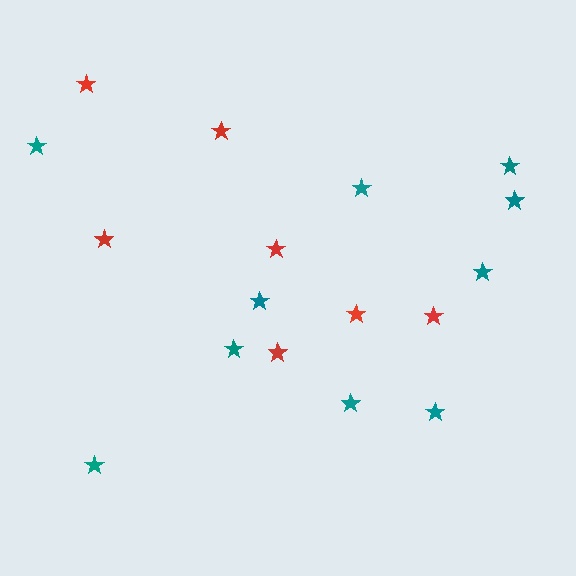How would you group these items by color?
There are 2 groups: one group of red stars (7) and one group of teal stars (10).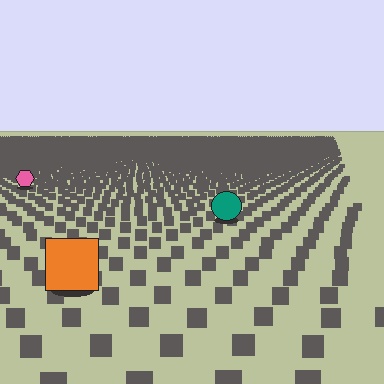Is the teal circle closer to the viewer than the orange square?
No. The orange square is closer — you can tell from the texture gradient: the ground texture is coarser near it.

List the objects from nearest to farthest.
From nearest to farthest: the orange square, the teal circle, the pink hexagon.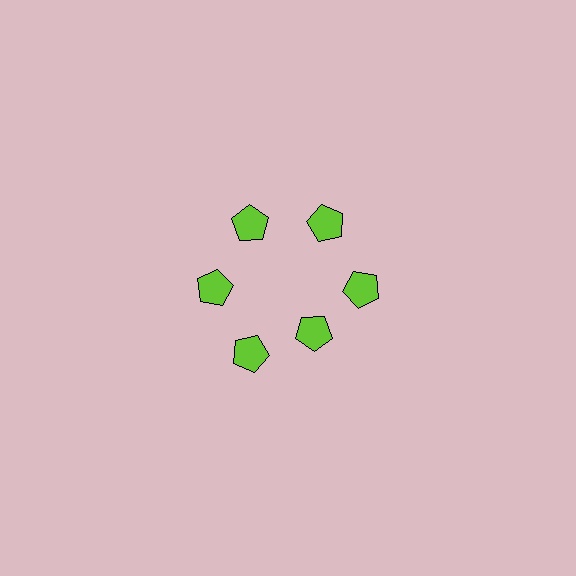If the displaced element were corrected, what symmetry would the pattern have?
It would have 6-fold rotational symmetry — the pattern would map onto itself every 60 degrees.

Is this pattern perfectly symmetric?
No. The 6 lime pentagons are arranged in a ring, but one element near the 5 o'clock position is pulled inward toward the center, breaking the 6-fold rotational symmetry.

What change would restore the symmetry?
The symmetry would be restored by moving it outward, back onto the ring so that all 6 pentagons sit at equal angles and equal distance from the center.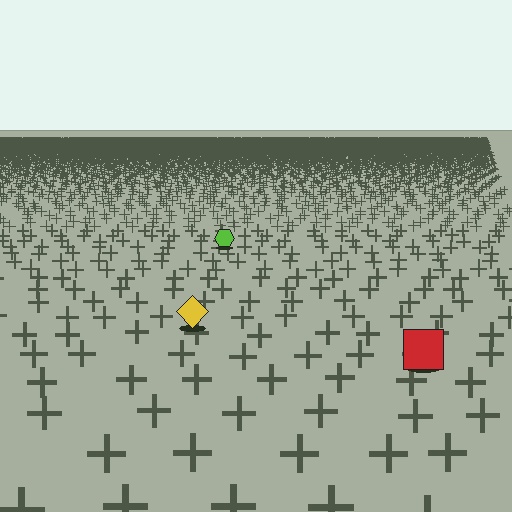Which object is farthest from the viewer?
The lime hexagon is farthest from the viewer. It appears smaller and the ground texture around it is denser.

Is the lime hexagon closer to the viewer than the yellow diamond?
No. The yellow diamond is closer — you can tell from the texture gradient: the ground texture is coarser near it.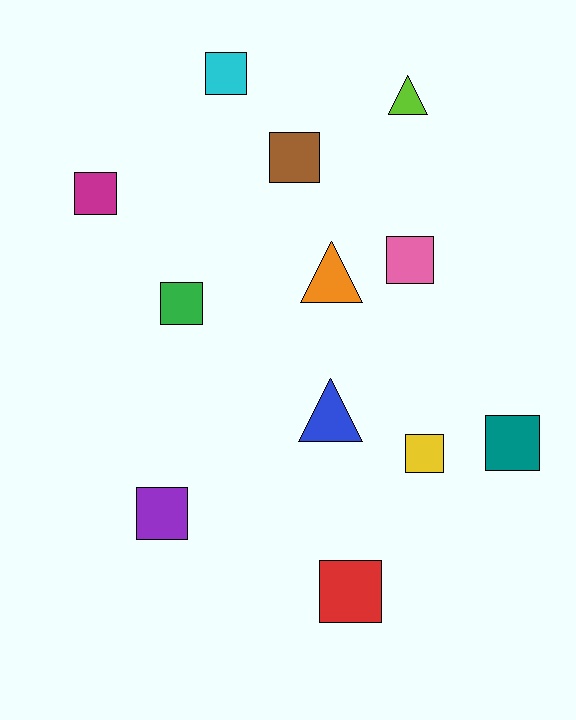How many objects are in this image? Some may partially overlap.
There are 12 objects.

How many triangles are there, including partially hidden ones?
There are 3 triangles.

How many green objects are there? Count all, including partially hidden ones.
There is 1 green object.